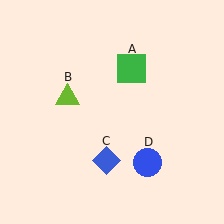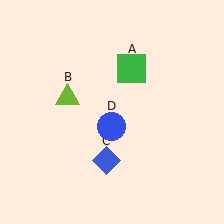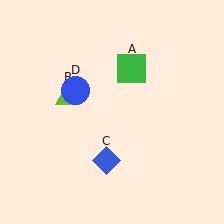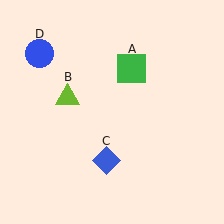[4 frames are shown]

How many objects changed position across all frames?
1 object changed position: blue circle (object D).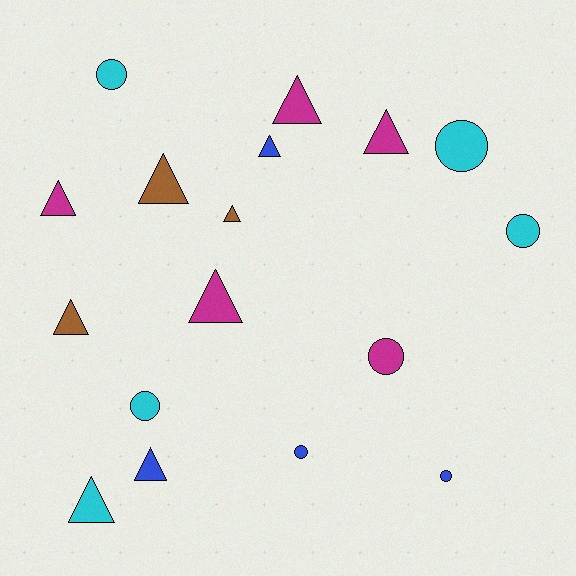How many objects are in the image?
There are 17 objects.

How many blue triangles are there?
There are 2 blue triangles.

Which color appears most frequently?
Magenta, with 5 objects.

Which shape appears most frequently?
Triangle, with 10 objects.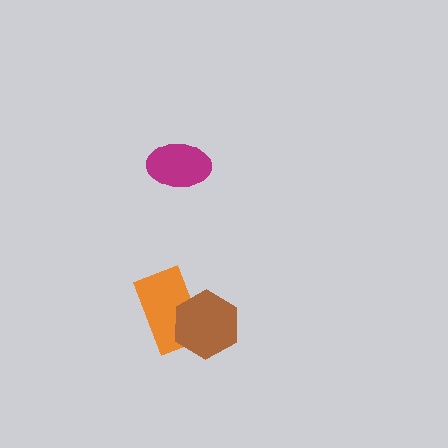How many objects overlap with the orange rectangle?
1 object overlaps with the orange rectangle.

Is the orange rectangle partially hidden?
Yes, it is partially covered by another shape.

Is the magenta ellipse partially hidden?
No, no other shape covers it.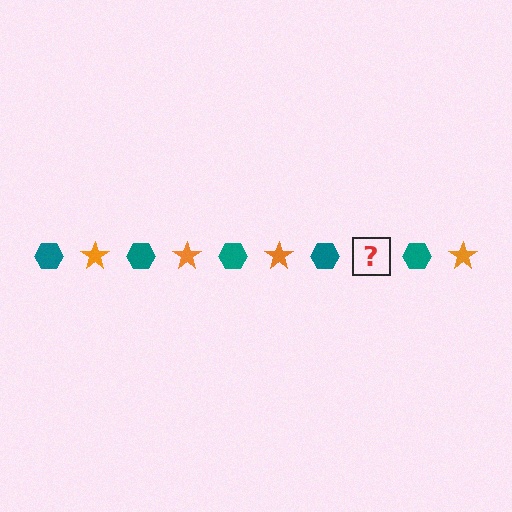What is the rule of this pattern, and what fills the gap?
The rule is that the pattern alternates between teal hexagon and orange star. The gap should be filled with an orange star.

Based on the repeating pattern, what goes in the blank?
The blank should be an orange star.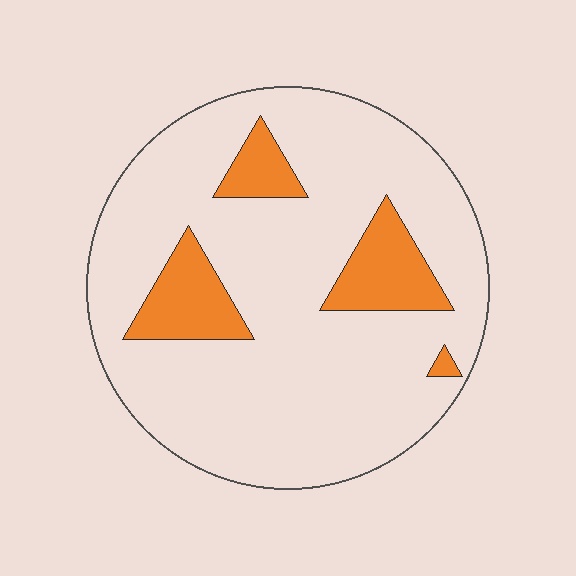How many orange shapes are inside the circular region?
4.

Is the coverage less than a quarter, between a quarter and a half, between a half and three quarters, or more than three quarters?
Less than a quarter.